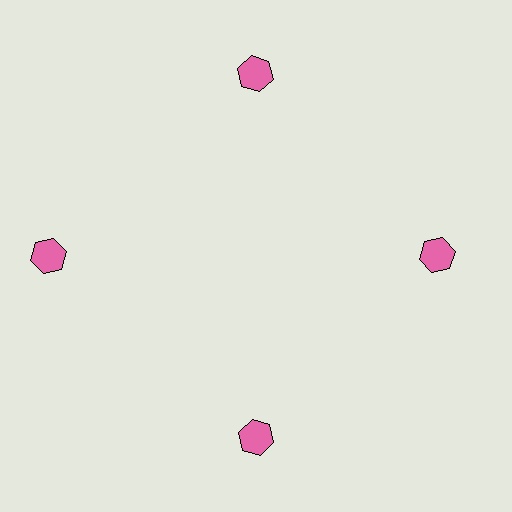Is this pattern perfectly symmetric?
No. The 4 pink hexagons are arranged in a ring, but one element near the 9 o'clock position is pushed outward from the center, breaking the 4-fold rotational symmetry.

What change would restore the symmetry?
The symmetry would be restored by moving it inward, back onto the ring so that all 4 hexagons sit at equal angles and equal distance from the center.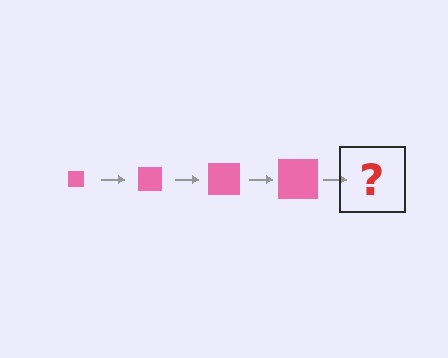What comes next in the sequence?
The next element should be a pink square, larger than the previous one.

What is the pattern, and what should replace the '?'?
The pattern is that the square gets progressively larger each step. The '?' should be a pink square, larger than the previous one.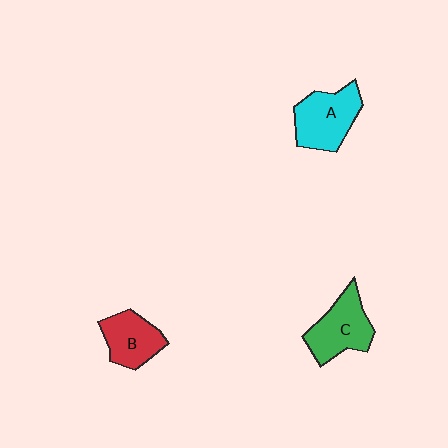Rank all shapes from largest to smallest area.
From largest to smallest: A (cyan), C (green), B (red).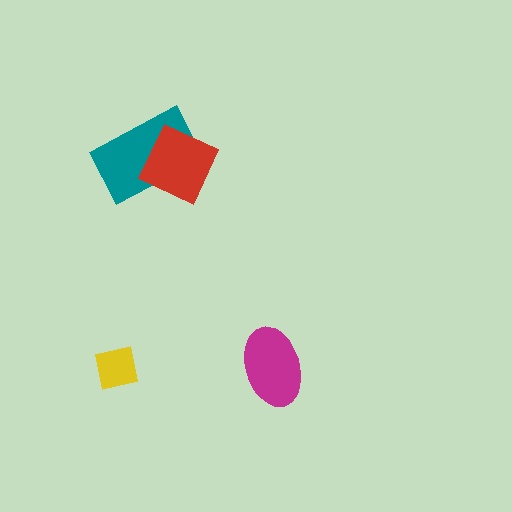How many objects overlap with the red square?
1 object overlaps with the red square.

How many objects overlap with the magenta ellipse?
0 objects overlap with the magenta ellipse.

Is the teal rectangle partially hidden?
Yes, it is partially covered by another shape.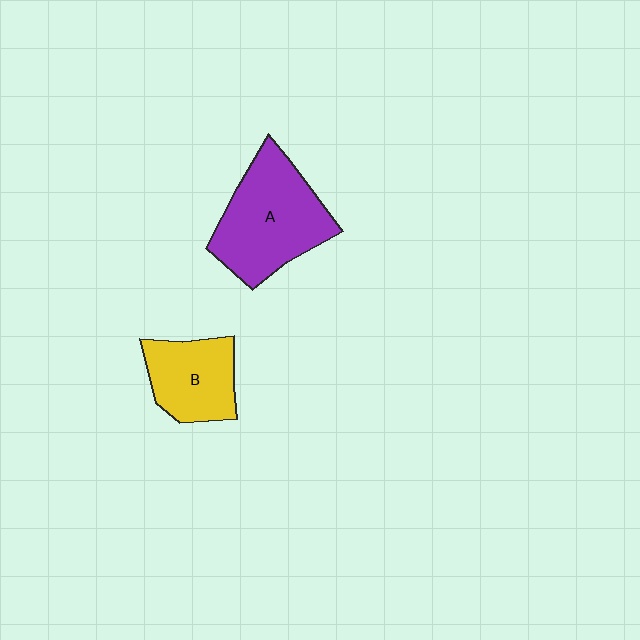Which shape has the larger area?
Shape A (purple).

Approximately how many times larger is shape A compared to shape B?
Approximately 1.6 times.